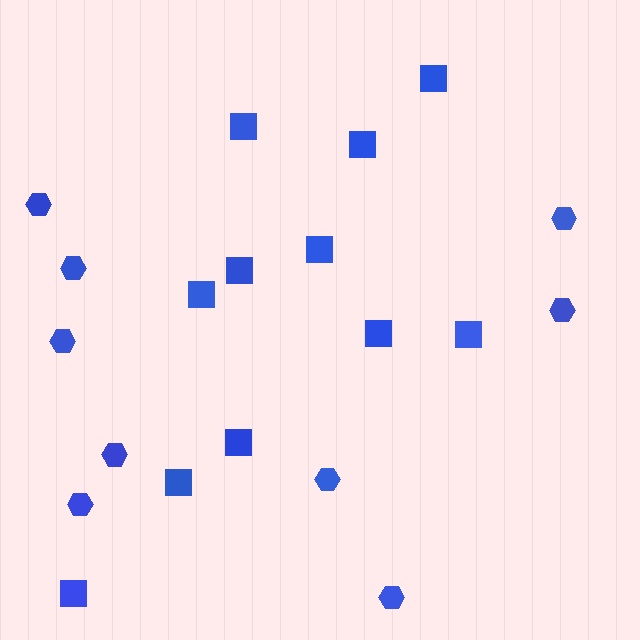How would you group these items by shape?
There are 2 groups: one group of hexagons (9) and one group of squares (11).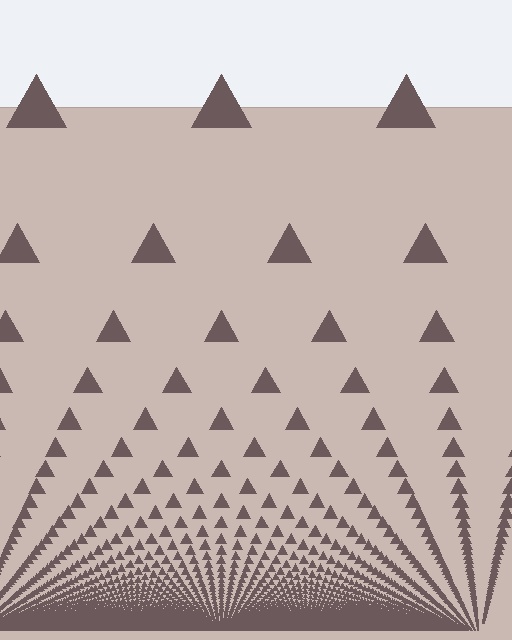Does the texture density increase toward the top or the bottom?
Density increases toward the bottom.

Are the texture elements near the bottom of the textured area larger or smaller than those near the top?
Smaller. The gradient is inverted — elements near the bottom are smaller and denser.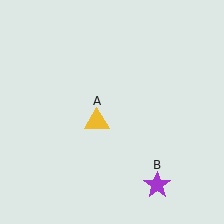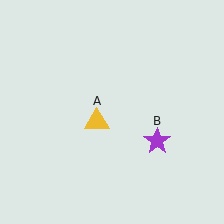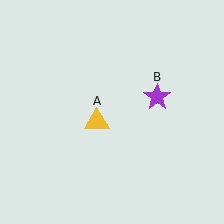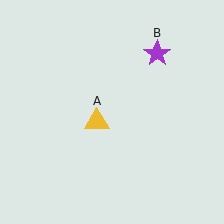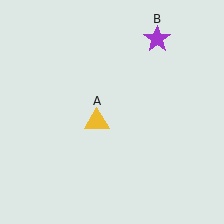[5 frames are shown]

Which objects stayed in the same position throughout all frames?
Yellow triangle (object A) remained stationary.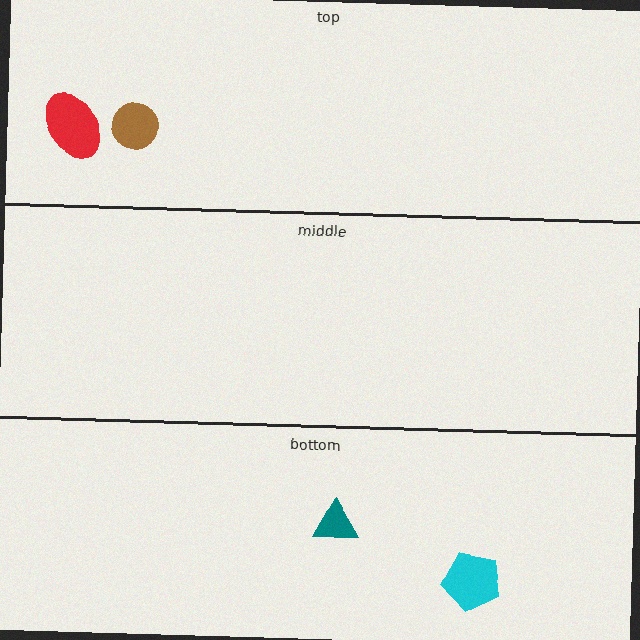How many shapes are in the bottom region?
2.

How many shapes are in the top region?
2.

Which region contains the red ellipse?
The top region.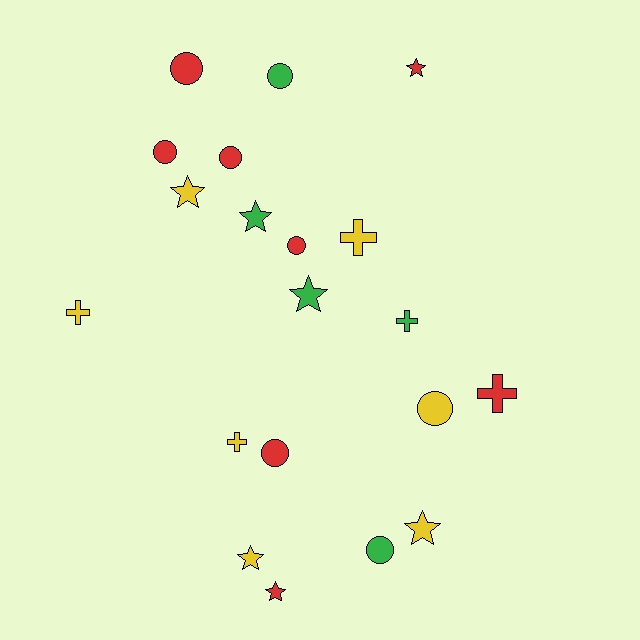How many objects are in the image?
There are 20 objects.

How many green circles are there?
There are 2 green circles.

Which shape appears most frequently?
Circle, with 8 objects.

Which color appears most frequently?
Red, with 8 objects.